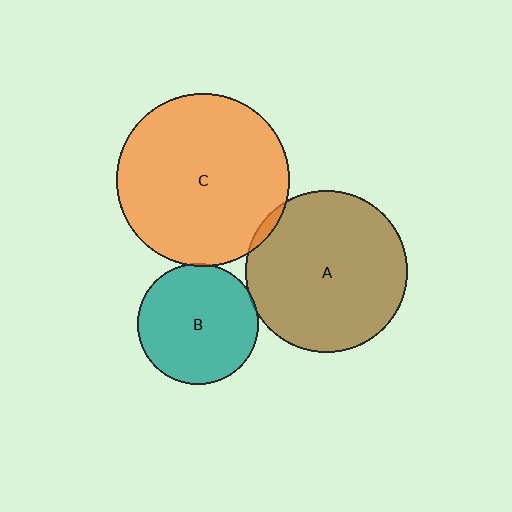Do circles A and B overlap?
Yes.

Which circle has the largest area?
Circle C (orange).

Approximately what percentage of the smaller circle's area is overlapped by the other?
Approximately 5%.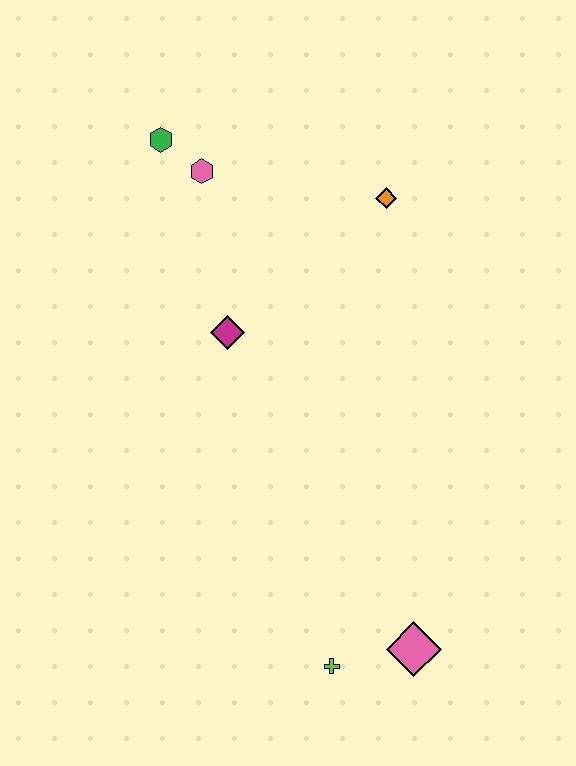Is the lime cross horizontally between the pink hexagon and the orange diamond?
Yes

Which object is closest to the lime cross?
The pink diamond is closest to the lime cross.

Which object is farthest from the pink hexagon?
The pink diamond is farthest from the pink hexagon.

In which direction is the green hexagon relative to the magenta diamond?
The green hexagon is above the magenta diamond.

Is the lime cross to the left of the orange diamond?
Yes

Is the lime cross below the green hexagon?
Yes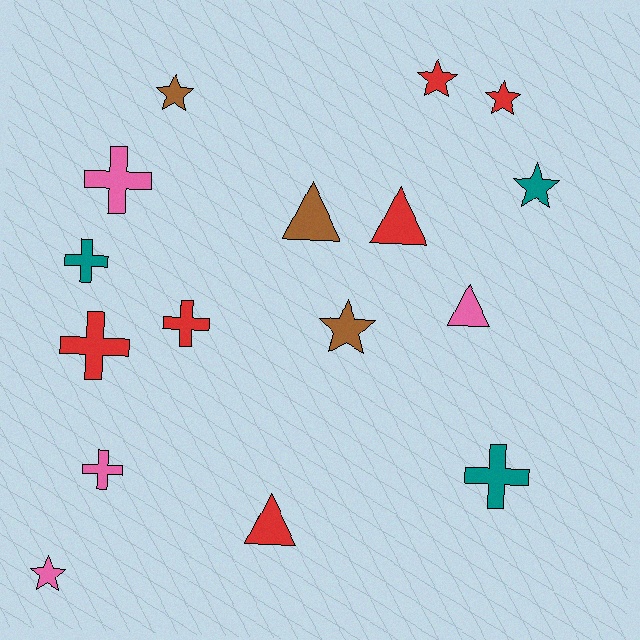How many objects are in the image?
There are 16 objects.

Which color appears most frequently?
Red, with 6 objects.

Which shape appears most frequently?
Star, with 6 objects.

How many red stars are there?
There are 2 red stars.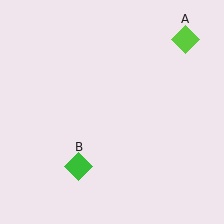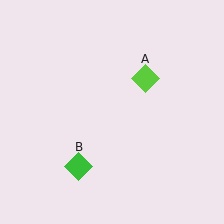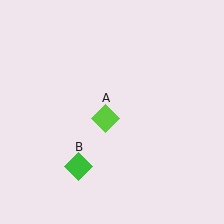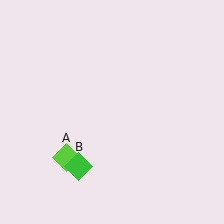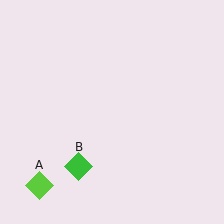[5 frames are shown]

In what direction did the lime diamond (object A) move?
The lime diamond (object A) moved down and to the left.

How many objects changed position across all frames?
1 object changed position: lime diamond (object A).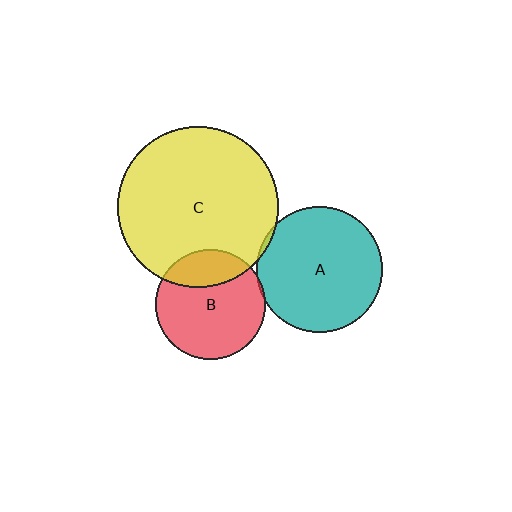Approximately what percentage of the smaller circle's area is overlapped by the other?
Approximately 5%.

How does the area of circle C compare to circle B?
Approximately 2.1 times.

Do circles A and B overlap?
Yes.